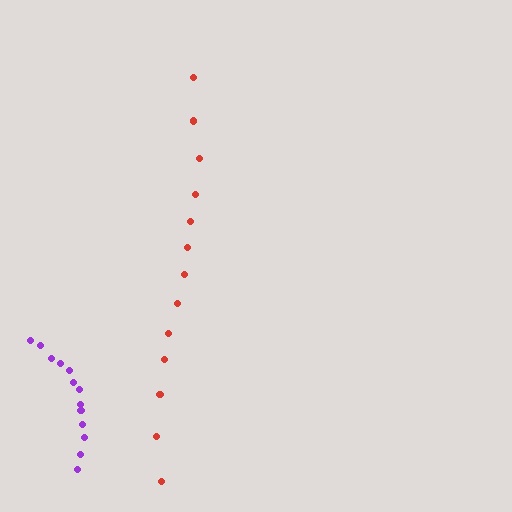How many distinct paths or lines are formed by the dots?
There are 2 distinct paths.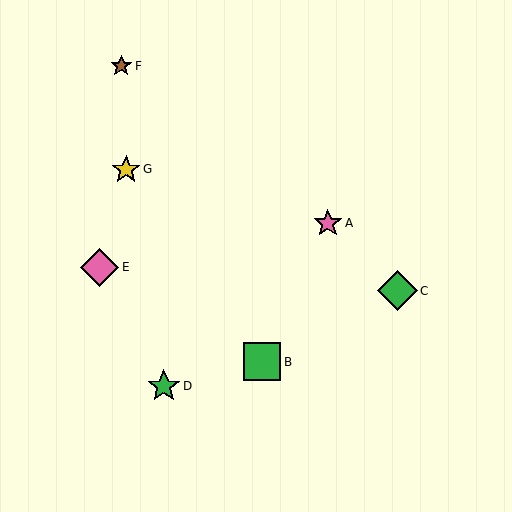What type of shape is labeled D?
Shape D is a green star.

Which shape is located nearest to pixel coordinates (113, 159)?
The yellow star (labeled G) at (126, 169) is nearest to that location.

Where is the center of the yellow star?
The center of the yellow star is at (126, 169).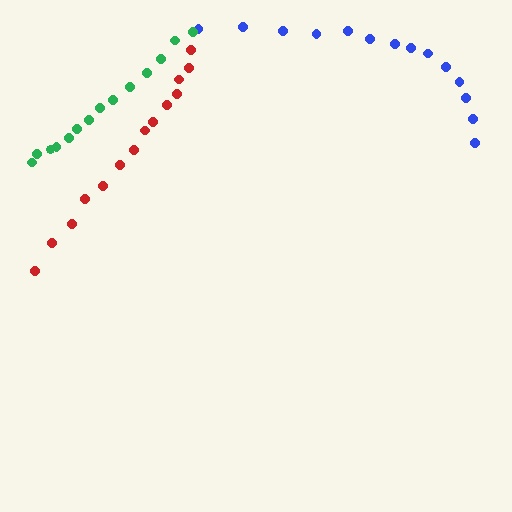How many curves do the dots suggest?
There are 3 distinct paths.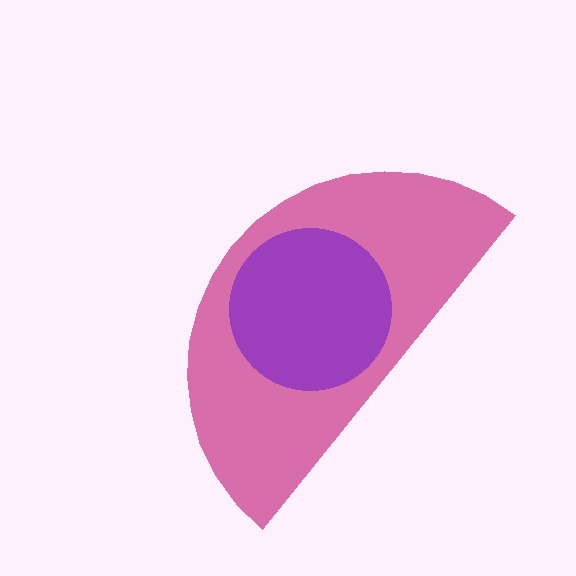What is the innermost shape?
The purple circle.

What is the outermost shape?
The pink semicircle.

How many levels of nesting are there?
2.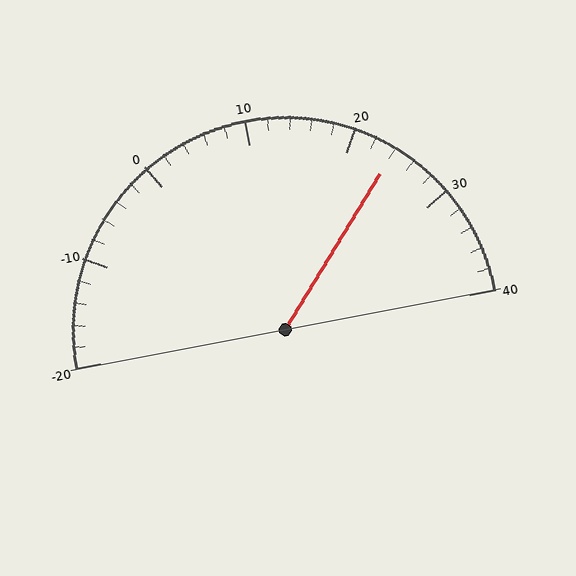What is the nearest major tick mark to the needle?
The nearest major tick mark is 20.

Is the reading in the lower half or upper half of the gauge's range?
The reading is in the upper half of the range (-20 to 40).